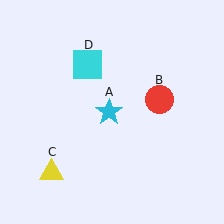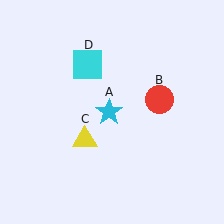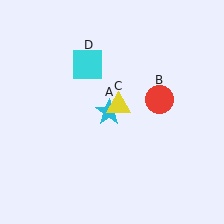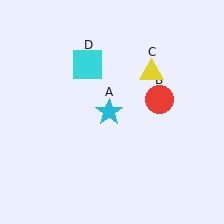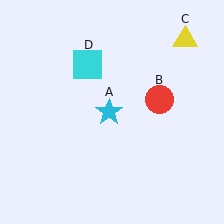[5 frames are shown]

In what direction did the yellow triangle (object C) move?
The yellow triangle (object C) moved up and to the right.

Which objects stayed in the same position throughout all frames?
Cyan star (object A) and red circle (object B) and cyan square (object D) remained stationary.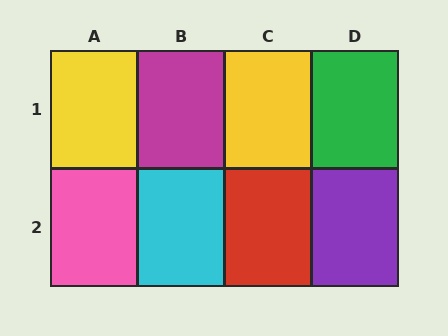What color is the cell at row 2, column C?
Red.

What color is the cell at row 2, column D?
Purple.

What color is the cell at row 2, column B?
Cyan.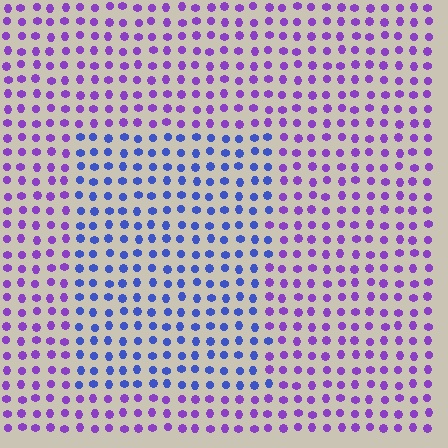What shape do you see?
I see a rectangle.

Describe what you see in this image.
The image is filled with small purple elements in a uniform arrangement. A rectangle-shaped region is visible where the elements are tinted to a slightly different hue, forming a subtle color boundary.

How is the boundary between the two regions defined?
The boundary is defined purely by a slight shift in hue (about 44 degrees). Spacing, size, and orientation are identical on both sides.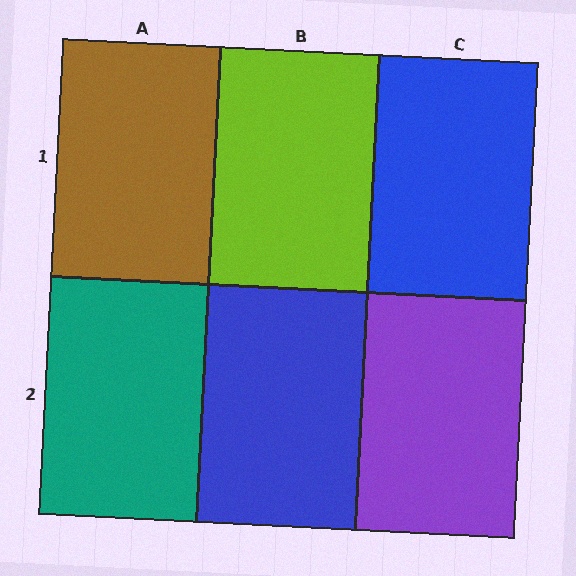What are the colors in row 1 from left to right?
Brown, lime, blue.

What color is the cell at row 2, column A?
Teal.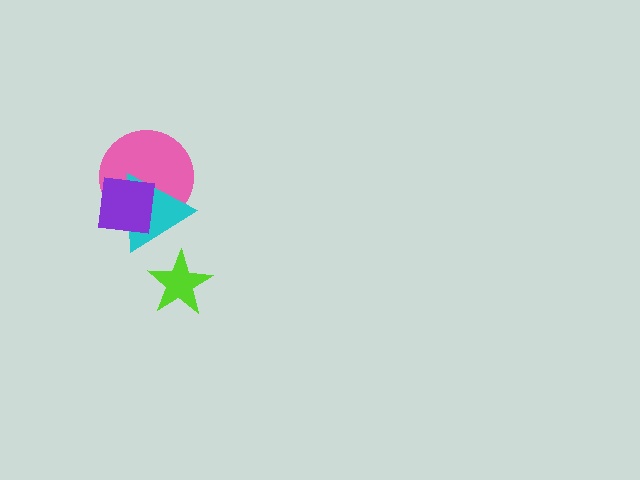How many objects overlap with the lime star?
0 objects overlap with the lime star.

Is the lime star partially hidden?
No, no other shape covers it.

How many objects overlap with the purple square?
2 objects overlap with the purple square.